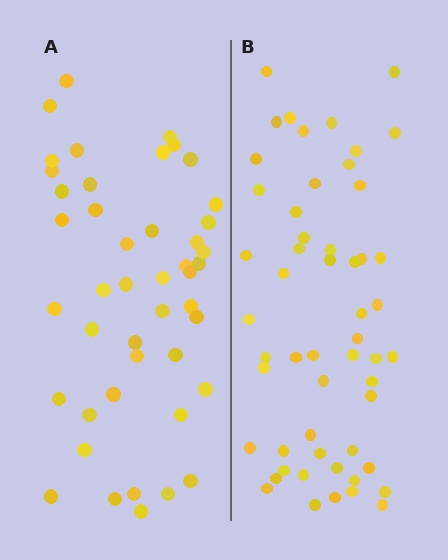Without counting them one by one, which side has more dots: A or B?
Region B (the right region) has more dots.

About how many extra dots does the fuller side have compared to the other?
Region B has roughly 8 or so more dots than region A.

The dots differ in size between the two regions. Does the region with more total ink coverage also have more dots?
No. Region A has more total ink coverage because its dots are larger, but region B actually contains more individual dots. Total area can be misleading — the number of items is what matters here.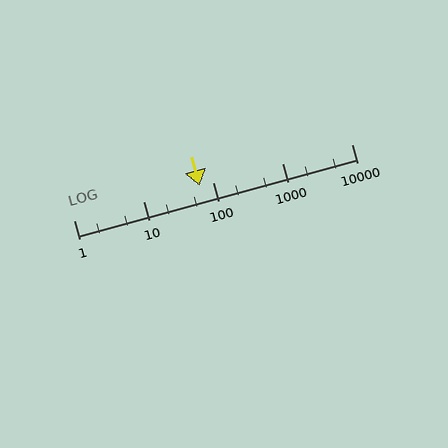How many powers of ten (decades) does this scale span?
The scale spans 4 decades, from 1 to 10000.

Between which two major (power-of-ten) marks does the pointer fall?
The pointer is between 10 and 100.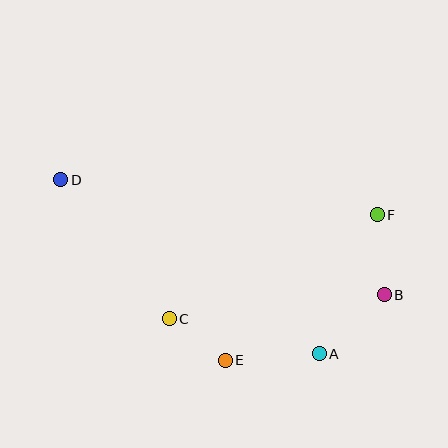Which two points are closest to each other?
Points C and E are closest to each other.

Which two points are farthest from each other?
Points B and D are farthest from each other.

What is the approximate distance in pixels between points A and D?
The distance between A and D is approximately 312 pixels.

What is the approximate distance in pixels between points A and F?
The distance between A and F is approximately 151 pixels.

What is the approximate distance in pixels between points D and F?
The distance between D and F is approximately 319 pixels.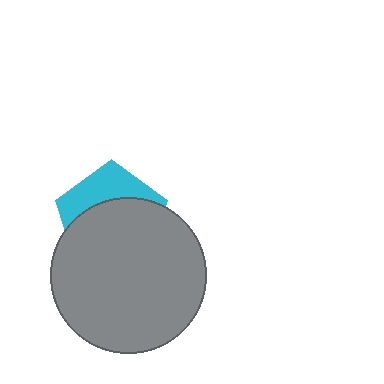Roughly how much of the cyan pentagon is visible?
A small part of it is visible (roughly 35%).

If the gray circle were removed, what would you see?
You would see the complete cyan pentagon.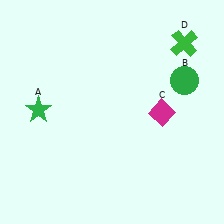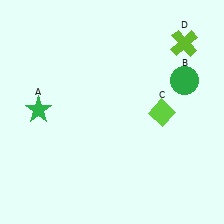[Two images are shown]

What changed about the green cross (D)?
In Image 1, D is green. In Image 2, it changed to lime.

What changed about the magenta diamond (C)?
In Image 1, C is magenta. In Image 2, it changed to lime.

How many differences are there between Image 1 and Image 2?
There are 2 differences between the two images.